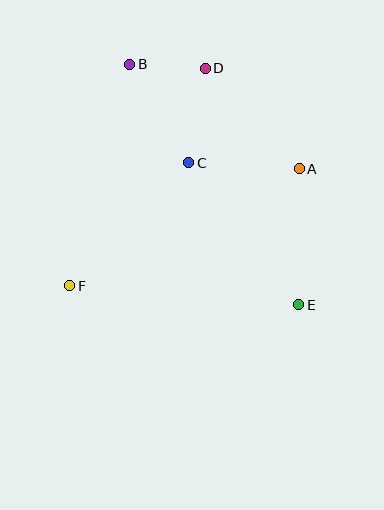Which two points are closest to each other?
Points B and D are closest to each other.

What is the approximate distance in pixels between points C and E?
The distance between C and E is approximately 180 pixels.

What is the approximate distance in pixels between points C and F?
The distance between C and F is approximately 171 pixels.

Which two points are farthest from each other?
Points B and E are farthest from each other.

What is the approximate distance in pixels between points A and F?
The distance between A and F is approximately 258 pixels.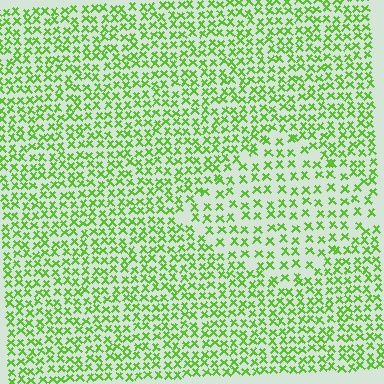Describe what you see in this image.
The image contains small lime elements arranged at two different densities. A diamond-shaped region is visible where the elements are less densely packed than the surrounding area.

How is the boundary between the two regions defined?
The boundary is defined by a change in element density (approximately 1.7x ratio). All elements are the same color, size, and shape.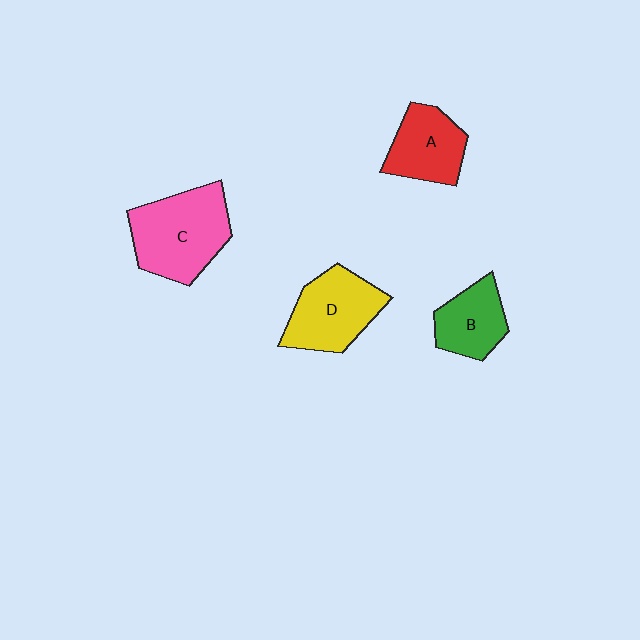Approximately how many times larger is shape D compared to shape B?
Approximately 1.4 times.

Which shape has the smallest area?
Shape B (green).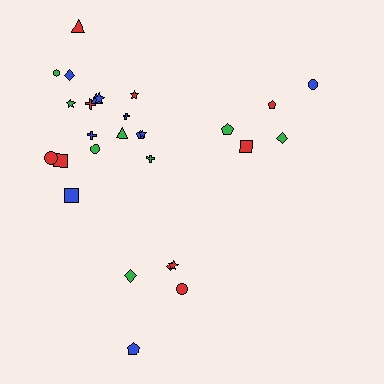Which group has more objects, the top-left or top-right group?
The top-left group.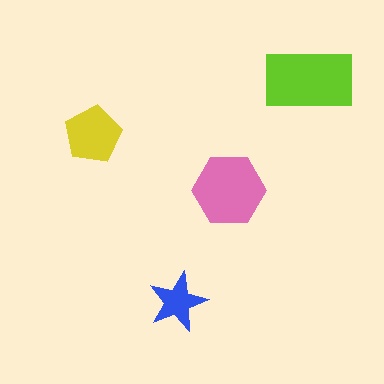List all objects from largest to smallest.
The lime rectangle, the pink hexagon, the yellow pentagon, the blue star.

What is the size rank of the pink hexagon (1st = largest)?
2nd.